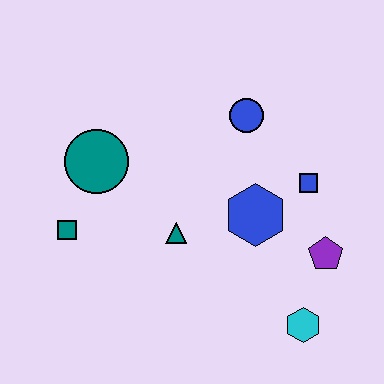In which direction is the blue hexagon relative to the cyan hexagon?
The blue hexagon is above the cyan hexagon.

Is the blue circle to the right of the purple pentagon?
No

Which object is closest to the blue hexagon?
The blue square is closest to the blue hexagon.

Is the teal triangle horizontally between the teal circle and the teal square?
No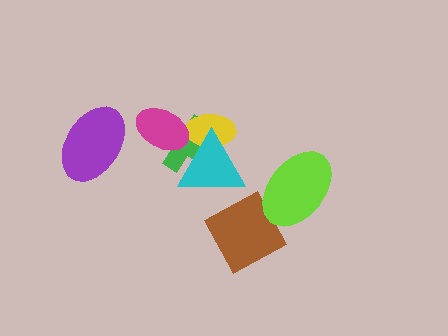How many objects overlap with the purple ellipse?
0 objects overlap with the purple ellipse.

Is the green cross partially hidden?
Yes, it is partially covered by another shape.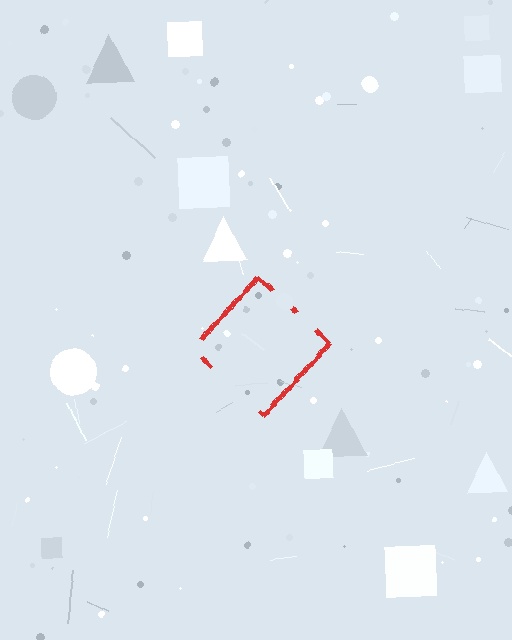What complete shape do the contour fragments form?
The contour fragments form a diamond.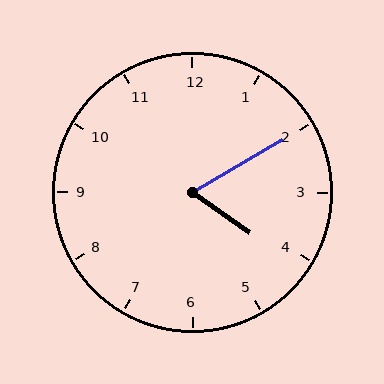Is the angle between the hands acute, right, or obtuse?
It is acute.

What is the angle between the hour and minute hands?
Approximately 65 degrees.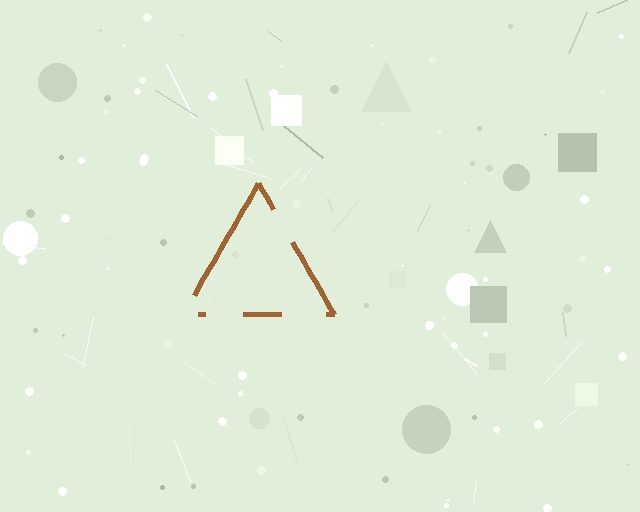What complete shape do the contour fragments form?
The contour fragments form a triangle.